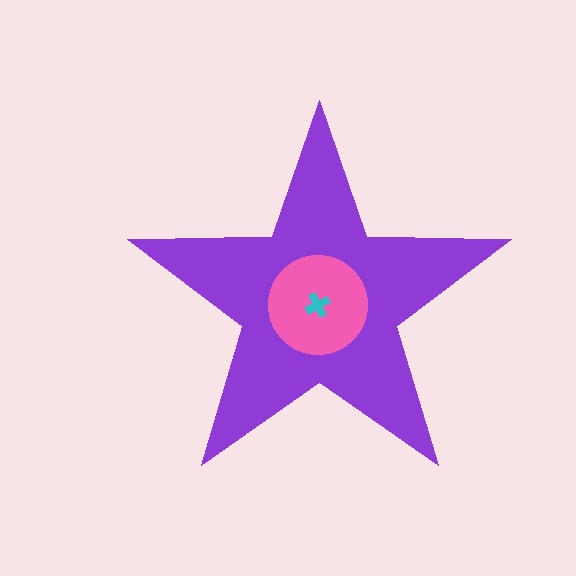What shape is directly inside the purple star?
The pink circle.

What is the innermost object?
The cyan cross.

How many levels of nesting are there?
3.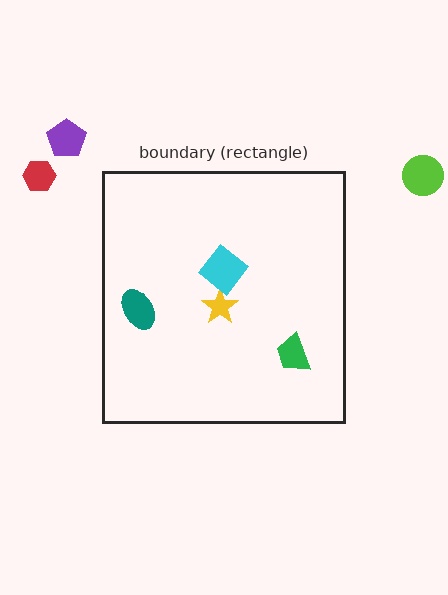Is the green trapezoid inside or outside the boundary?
Inside.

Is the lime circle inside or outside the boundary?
Outside.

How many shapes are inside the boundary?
4 inside, 3 outside.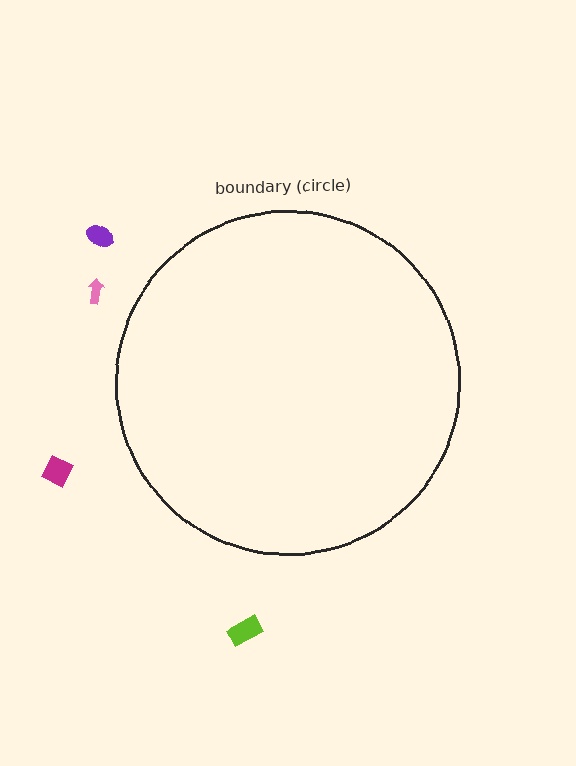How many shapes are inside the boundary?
0 inside, 4 outside.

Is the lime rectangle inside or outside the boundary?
Outside.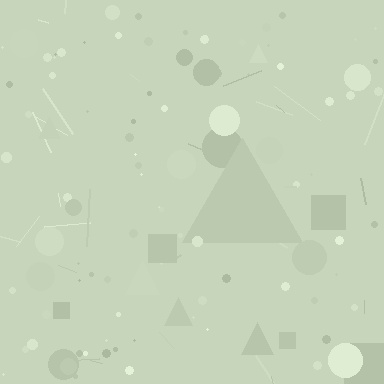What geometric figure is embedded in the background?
A triangle is embedded in the background.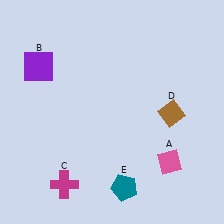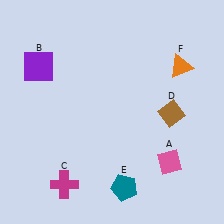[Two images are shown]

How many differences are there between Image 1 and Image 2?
There is 1 difference between the two images.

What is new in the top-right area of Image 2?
An orange triangle (F) was added in the top-right area of Image 2.